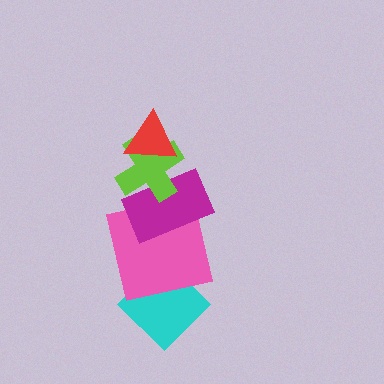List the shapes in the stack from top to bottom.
From top to bottom: the red triangle, the lime cross, the magenta rectangle, the pink square, the cyan diamond.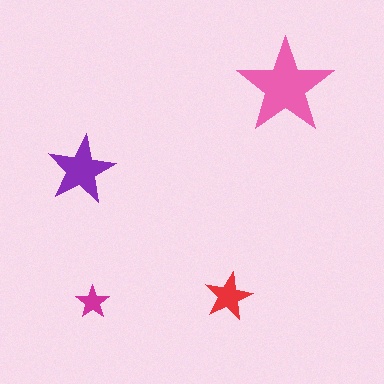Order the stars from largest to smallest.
the pink one, the purple one, the red one, the magenta one.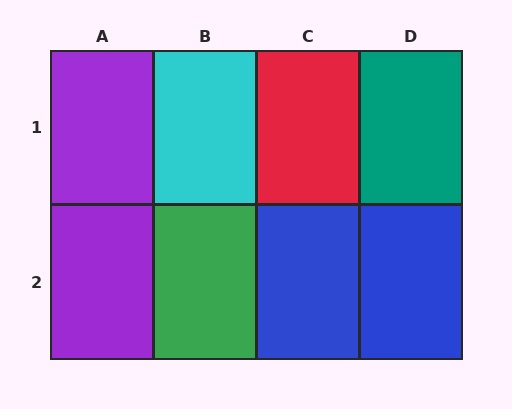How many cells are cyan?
1 cell is cyan.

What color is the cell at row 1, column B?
Cyan.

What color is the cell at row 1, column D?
Teal.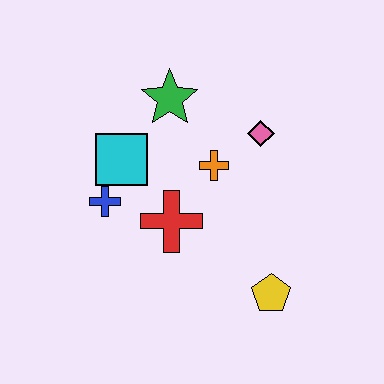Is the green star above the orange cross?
Yes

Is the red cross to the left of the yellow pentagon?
Yes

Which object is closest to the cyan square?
The blue cross is closest to the cyan square.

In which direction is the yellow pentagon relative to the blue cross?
The yellow pentagon is to the right of the blue cross.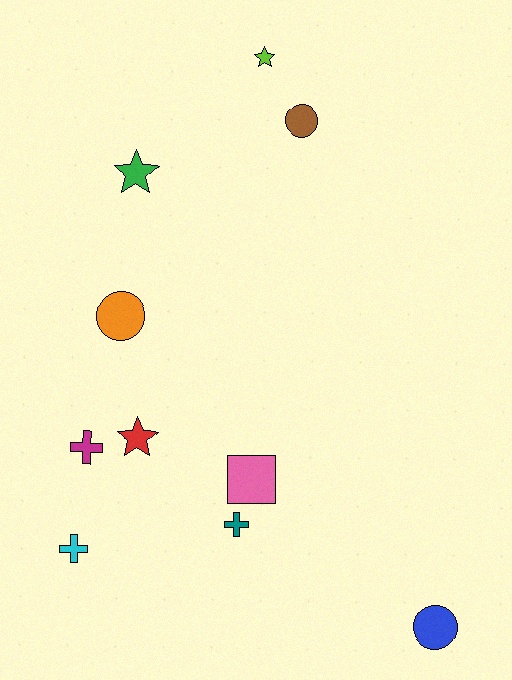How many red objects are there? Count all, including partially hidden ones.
There is 1 red object.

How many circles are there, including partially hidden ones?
There are 3 circles.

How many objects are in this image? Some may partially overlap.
There are 10 objects.